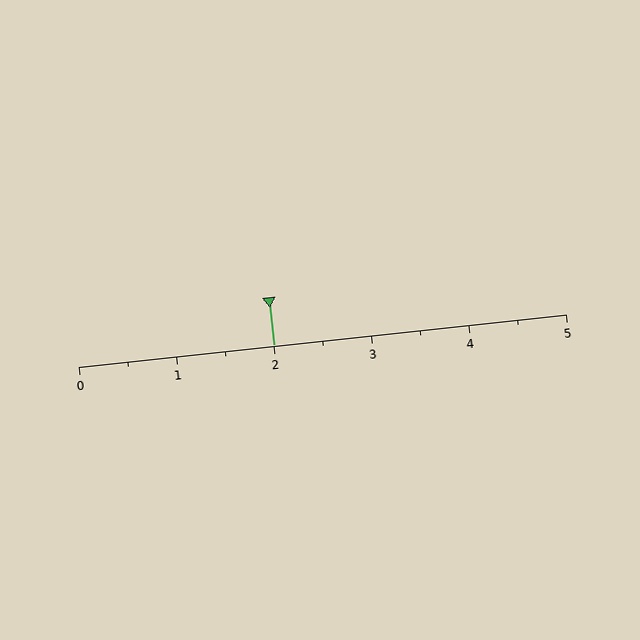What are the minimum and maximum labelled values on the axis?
The axis runs from 0 to 5.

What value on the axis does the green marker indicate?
The marker indicates approximately 2.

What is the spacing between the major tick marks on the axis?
The major ticks are spaced 1 apart.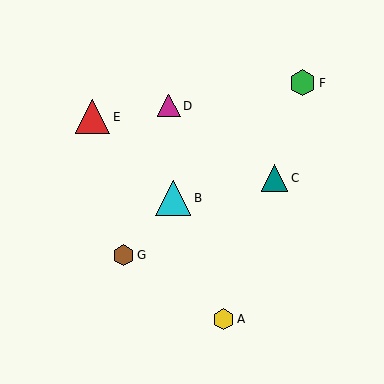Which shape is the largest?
The cyan triangle (labeled B) is the largest.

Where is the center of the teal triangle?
The center of the teal triangle is at (275, 178).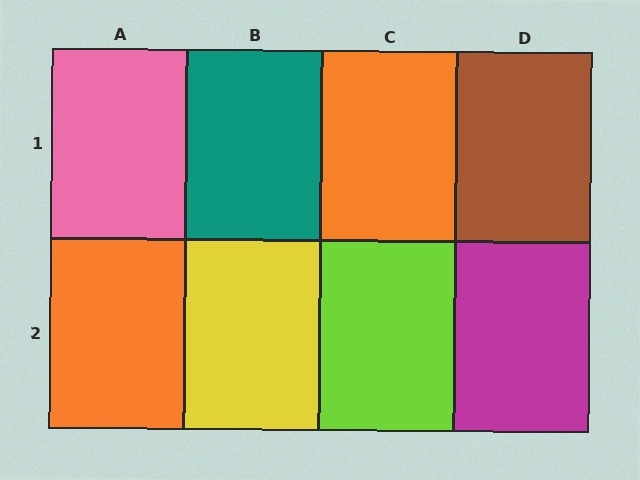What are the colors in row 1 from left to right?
Pink, teal, orange, brown.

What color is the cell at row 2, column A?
Orange.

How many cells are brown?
1 cell is brown.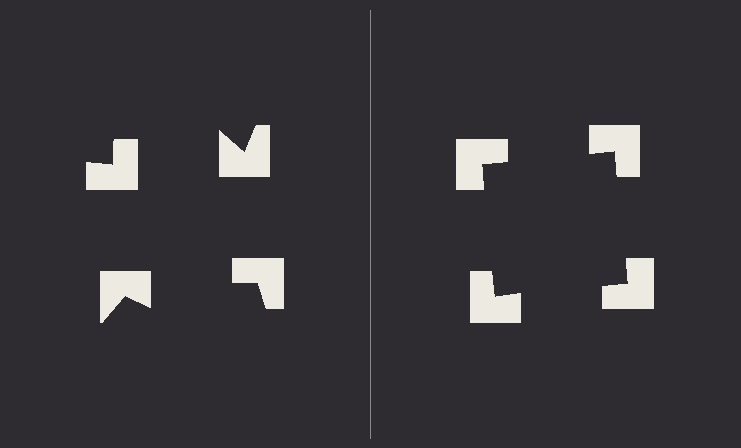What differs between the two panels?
The notched squares are positioned identically on both sides; only the wedge orientations differ. On the right they align to a square; on the left they are misaligned.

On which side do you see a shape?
An illusory square appears on the right side. On the left side the wedge cuts are rotated, so no coherent shape forms.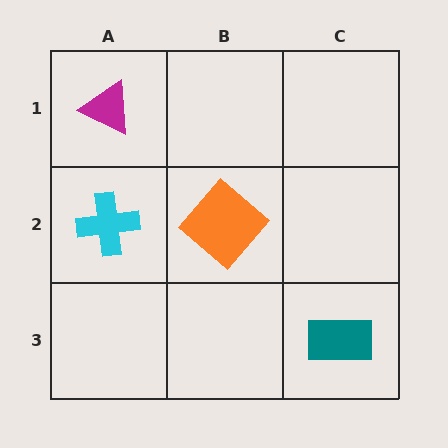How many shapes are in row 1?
1 shape.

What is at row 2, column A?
A cyan cross.